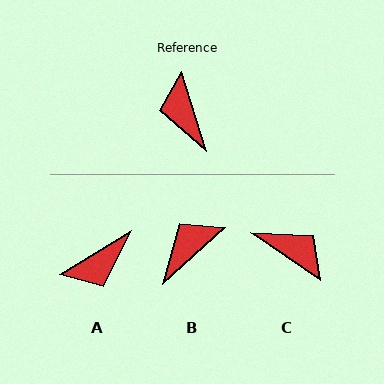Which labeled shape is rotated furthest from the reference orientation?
C, about 142 degrees away.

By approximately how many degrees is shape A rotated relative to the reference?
Approximately 104 degrees counter-clockwise.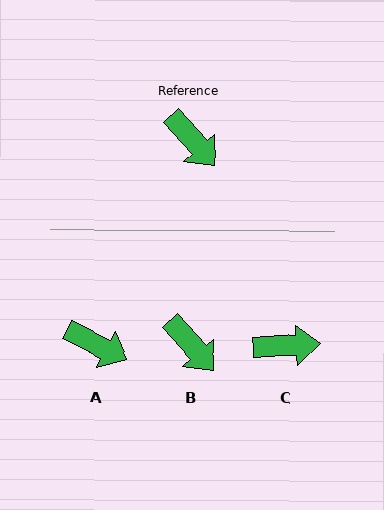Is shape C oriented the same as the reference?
No, it is off by about 52 degrees.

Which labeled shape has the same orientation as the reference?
B.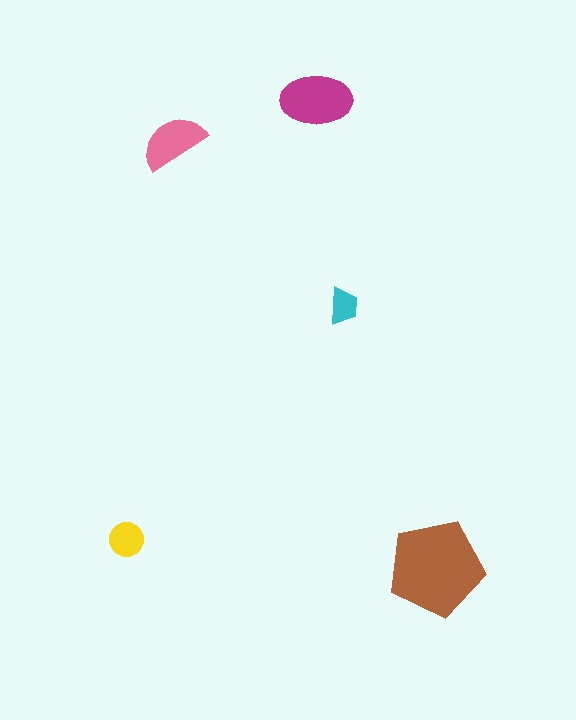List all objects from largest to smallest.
The brown pentagon, the magenta ellipse, the pink semicircle, the yellow circle, the cyan trapezoid.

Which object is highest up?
The magenta ellipse is topmost.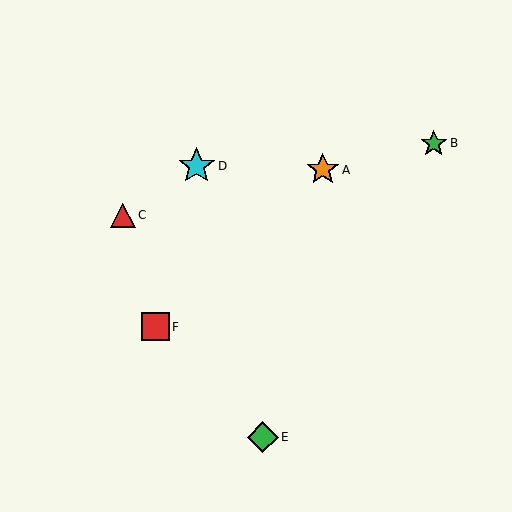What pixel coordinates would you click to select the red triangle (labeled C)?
Click at (123, 216) to select the red triangle C.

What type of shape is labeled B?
Shape B is a green star.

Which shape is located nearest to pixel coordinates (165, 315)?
The red square (labeled F) at (155, 327) is nearest to that location.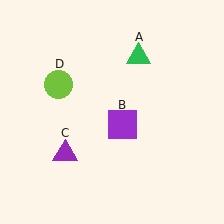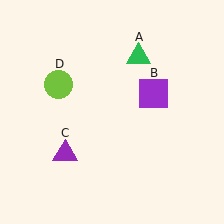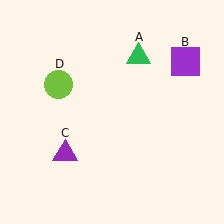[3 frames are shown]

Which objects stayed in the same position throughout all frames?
Green triangle (object A) and purple triangle (object C) and lime circle (object D) remained stationary.